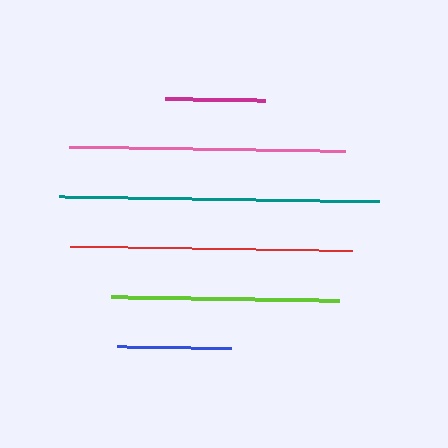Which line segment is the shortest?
The magenta line is the shortest at approximately 100 pixels.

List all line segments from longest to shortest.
From longest to shortest: teal, red, pink, lime, blue, magenta.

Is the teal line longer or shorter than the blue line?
The teal line is longer than the blue line.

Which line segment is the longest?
The teal line is the longest at approximately 320 pixels.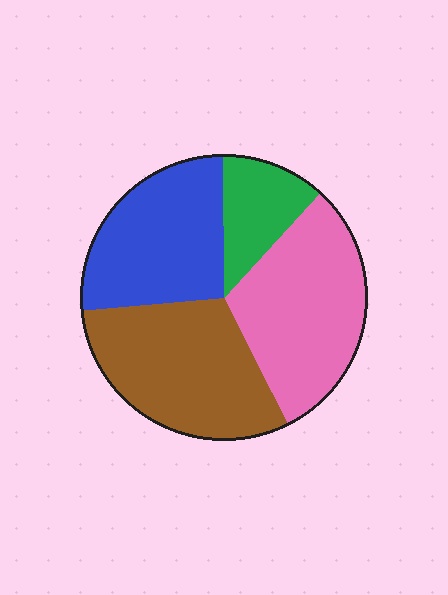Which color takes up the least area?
Green, at roughly 10%.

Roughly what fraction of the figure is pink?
Pink covers about 30% of the figure.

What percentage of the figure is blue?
Blue covers 26% of the figure.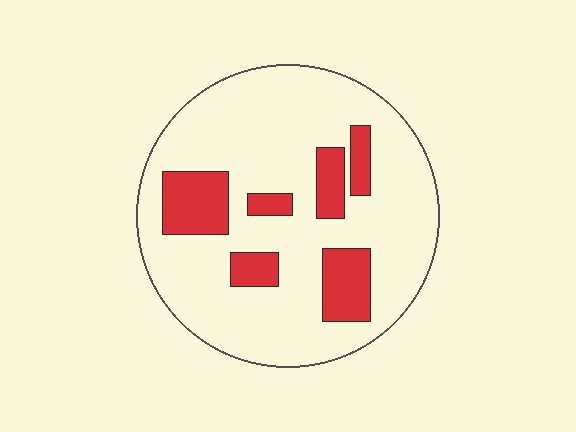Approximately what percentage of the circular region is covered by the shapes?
Approximately 20%.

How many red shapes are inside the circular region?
6.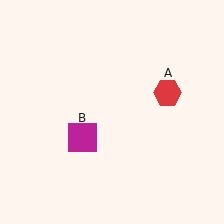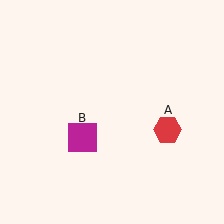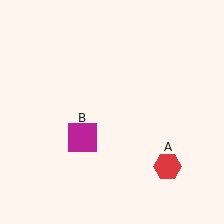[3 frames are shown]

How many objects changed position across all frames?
1 object changed position: red hexagon (object A).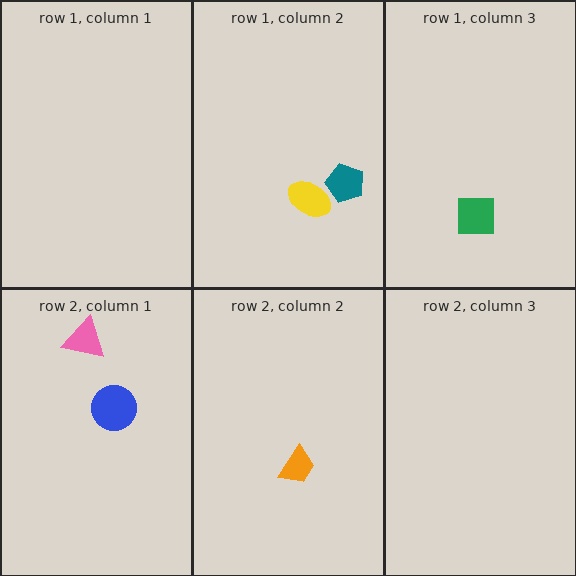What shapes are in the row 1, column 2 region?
The yellow ellipse, the teal pentagon.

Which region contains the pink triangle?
The row 2, column 1 region.